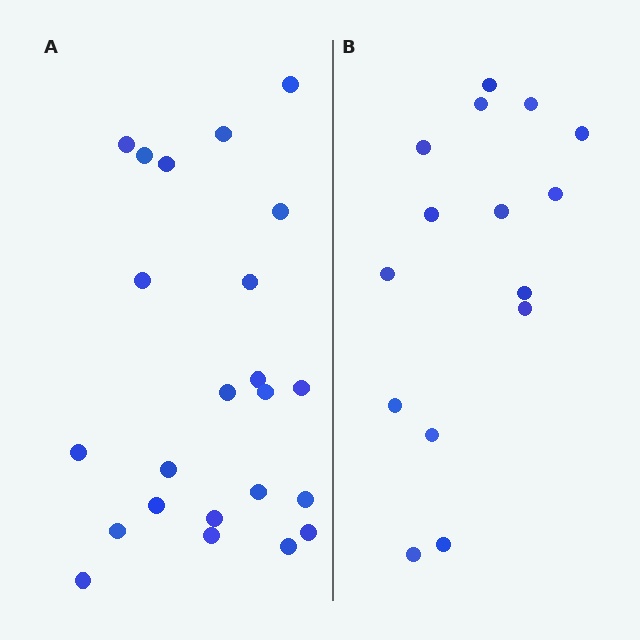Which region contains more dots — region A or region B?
Region A (the left region) has more dots.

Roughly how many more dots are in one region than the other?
Region A has roughly 8 or so more dots than region B.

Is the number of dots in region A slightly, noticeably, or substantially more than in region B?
Region A has substantially more. The ratio is roughly 1.5 to 1.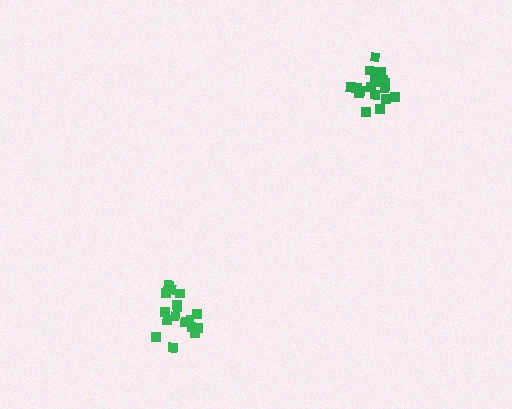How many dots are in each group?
Group 1: 17 dots, Group 2: 18 dots (35 total).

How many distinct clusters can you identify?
There are 2 distinct clusters.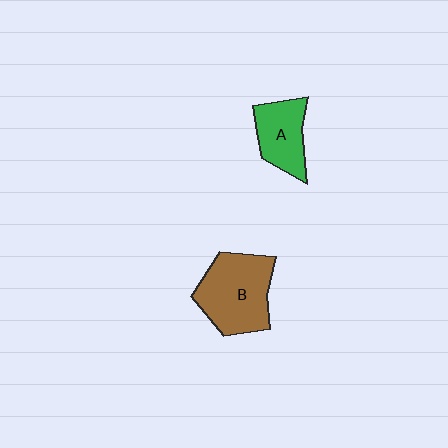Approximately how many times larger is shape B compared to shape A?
Approximately 1.6 times.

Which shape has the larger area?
Shape B (brown).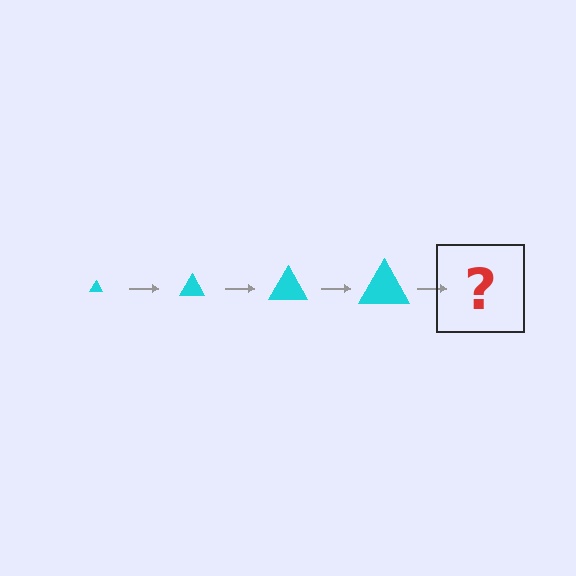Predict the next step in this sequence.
The next step is a cyan triangle, larger than the previous one.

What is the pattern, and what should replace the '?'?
The pattern is that the triangle gets progressively larger each step. The '?' should be a cyan triangle, larger than the previous one.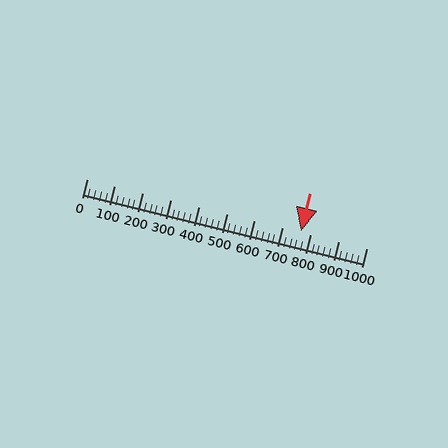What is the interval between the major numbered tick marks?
The major tick marks are spaced 100 units apart.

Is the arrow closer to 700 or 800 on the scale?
The arrow is closer to 800.